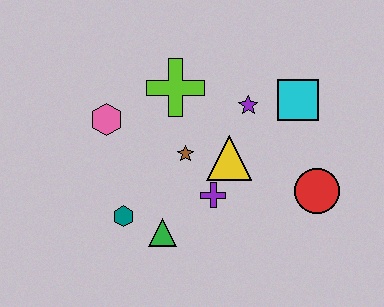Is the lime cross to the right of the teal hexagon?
Yes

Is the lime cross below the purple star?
No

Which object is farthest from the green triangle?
The cyan square is farthest from the green triangle.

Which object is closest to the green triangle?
The teal hexagon is closest to the green triangle.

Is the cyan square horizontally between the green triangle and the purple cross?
No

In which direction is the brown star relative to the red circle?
The brown star is to the left of the red circle.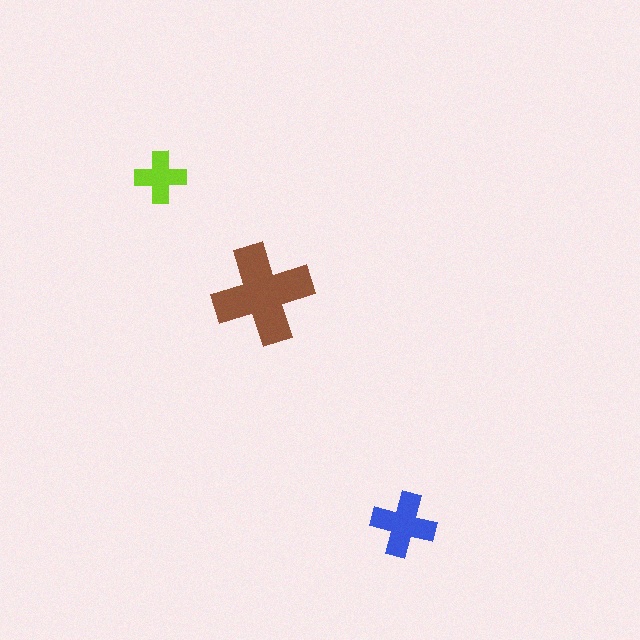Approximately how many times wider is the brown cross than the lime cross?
About 2 times wider.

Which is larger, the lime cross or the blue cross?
The blue one.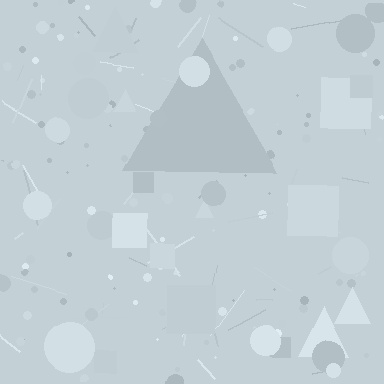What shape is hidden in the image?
A triangle is hidden in the image.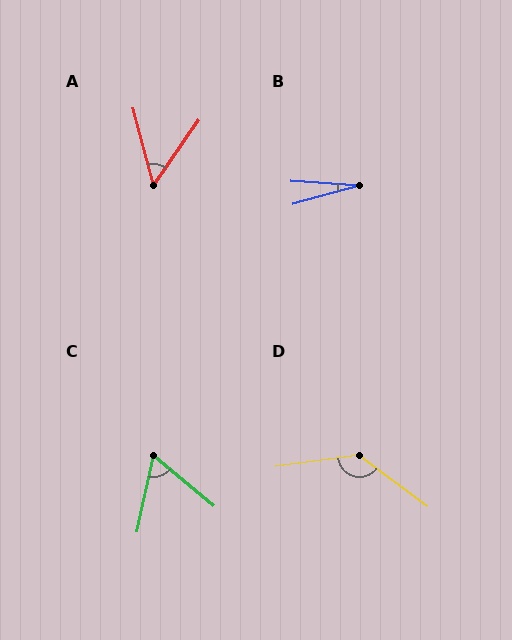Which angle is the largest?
D, at approximately 136 degrees.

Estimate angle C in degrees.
Approximately 62 degrees.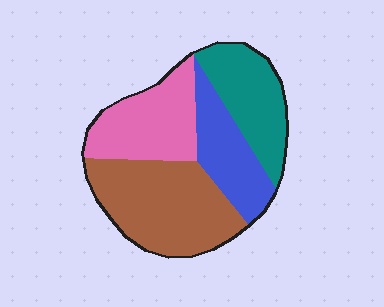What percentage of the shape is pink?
Pink takes up about one quarter (1/4) of the shape.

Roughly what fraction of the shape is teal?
Teal takes up about one fifth (1/5) of the shape.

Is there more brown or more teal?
Brown.